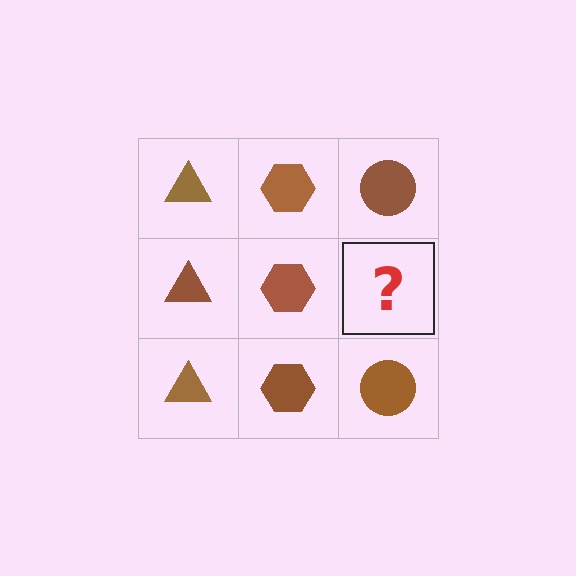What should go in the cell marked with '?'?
The missing cell should contain a brown circle.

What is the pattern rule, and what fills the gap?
The rule is that each column has a consistent shape. The gap should be filled with a brown circle.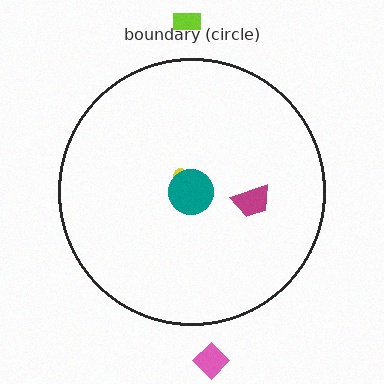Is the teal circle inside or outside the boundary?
Inside.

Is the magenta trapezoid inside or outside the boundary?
Inside.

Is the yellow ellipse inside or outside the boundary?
Inside.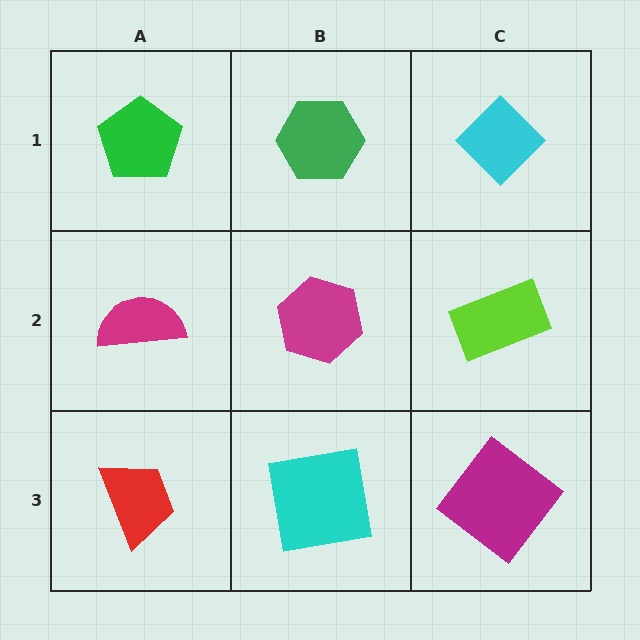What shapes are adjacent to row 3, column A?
A magenta semicircle (row 2, column A), a cyan square (row 3, column B).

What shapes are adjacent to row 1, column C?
A lime rectangle (row 2, column C), a green hexagon (row 1, column B).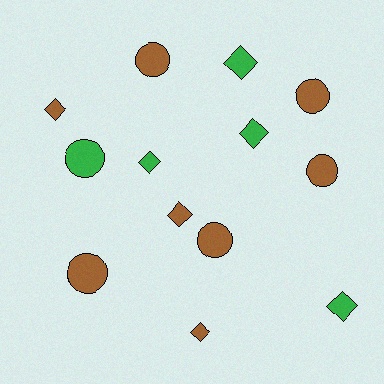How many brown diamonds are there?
There are 3 brown diamonds.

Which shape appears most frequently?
Diamond, with 7 objects.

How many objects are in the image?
There are 13 objects.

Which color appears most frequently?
Brown, with 8 objects.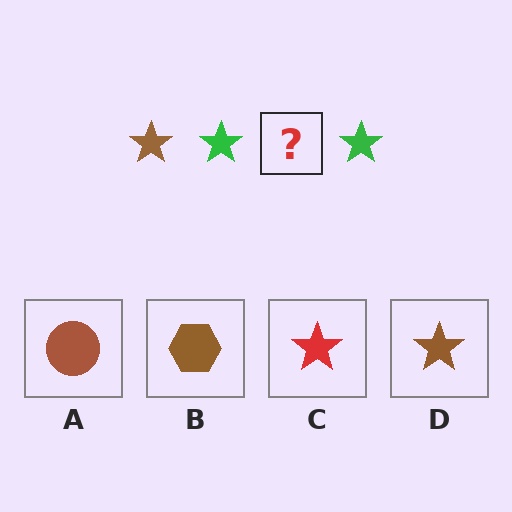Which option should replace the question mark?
Option D.